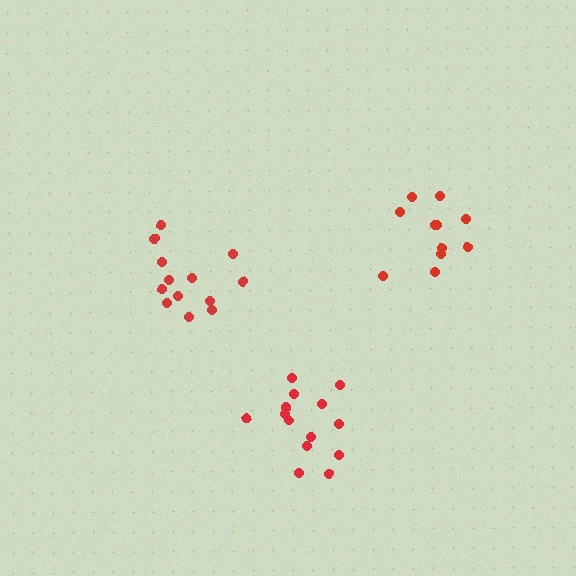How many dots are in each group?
Group 1: 11 dots, Group 2: 13 dots, Group 3: 14 dots (38 total).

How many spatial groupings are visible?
There are 3 spatial groupings.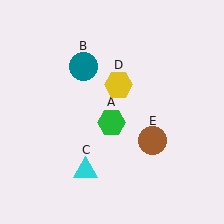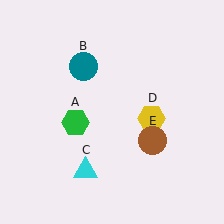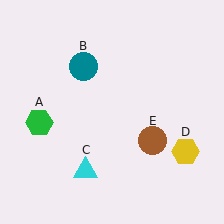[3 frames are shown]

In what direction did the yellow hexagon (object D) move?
The yellow hexagon (object D) moved down and to the right.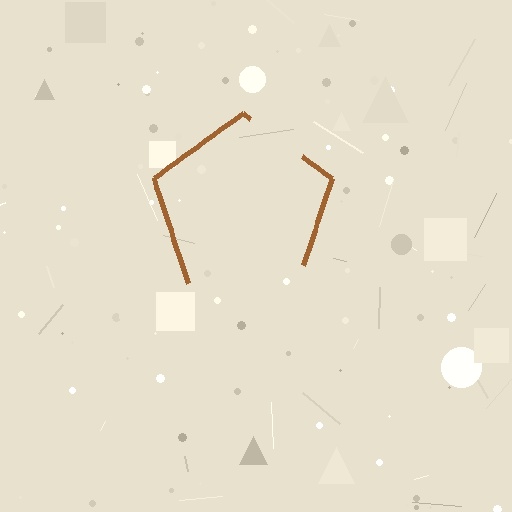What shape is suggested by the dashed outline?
The dashed outline suggests a pentagon.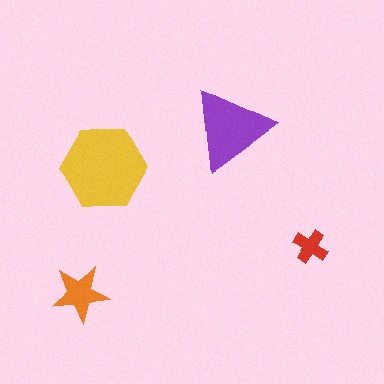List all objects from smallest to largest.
The red cross, the orange star, the purple triangle, the yellow hexagon.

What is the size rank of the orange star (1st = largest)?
3rd.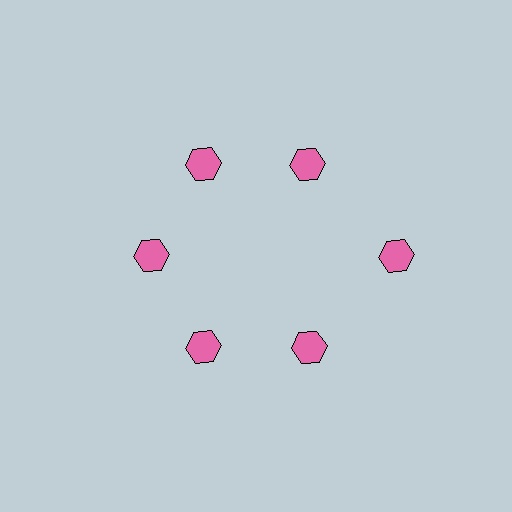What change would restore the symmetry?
The symmetry would be restored by moving it inward, back onto the ring so that all 6 hexagons sit at equal angles and equal distance from the center.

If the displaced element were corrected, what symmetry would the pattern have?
It would have 6-fold rotational symmetry — the pattern would map onto itself every 60 degrees.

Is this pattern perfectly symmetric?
No. The 6 pink hexagons are arranged in a ring, but one element near the 3 o'clock position is pushed outward from the center, breaking the 6-fold rotational symmetry.